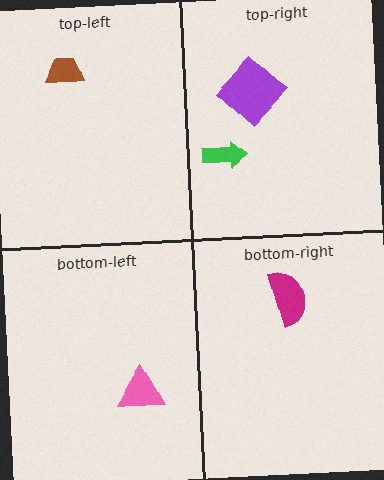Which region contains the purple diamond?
The top-right region.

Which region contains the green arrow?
The top-right region.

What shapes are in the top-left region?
The brown trapezoid.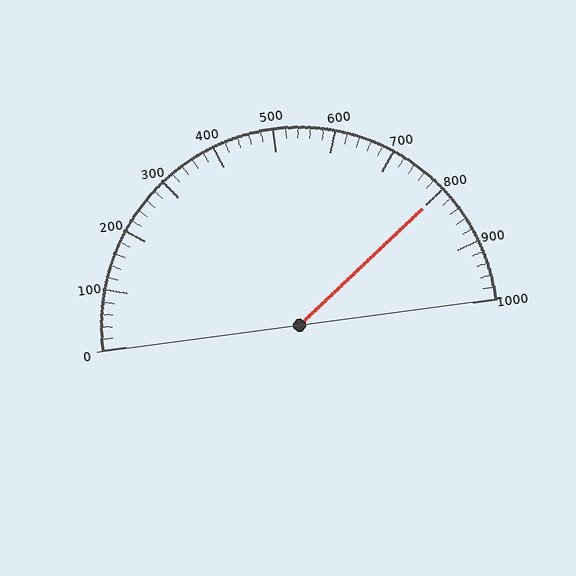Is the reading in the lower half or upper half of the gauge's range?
The reading is in the upper half of the range (0 to 1000).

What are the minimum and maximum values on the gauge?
The gauge ranges from 0 to 1000.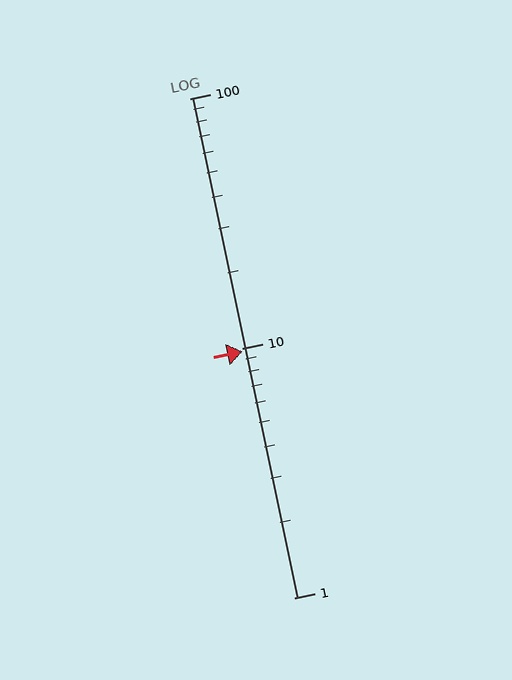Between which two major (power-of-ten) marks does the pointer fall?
The pointer is between 1 and 10.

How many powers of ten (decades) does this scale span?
The scale spans 2 decades, from 1 to 100.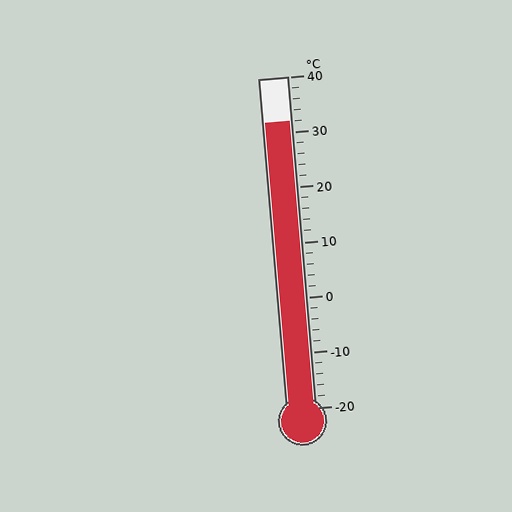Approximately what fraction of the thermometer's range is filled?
The thermometer is filled to approximately 85% of its range.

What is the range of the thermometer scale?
The thermometer scale ranges from -20°C to 40°C.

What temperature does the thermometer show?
The thermometer shows approximately 32°C.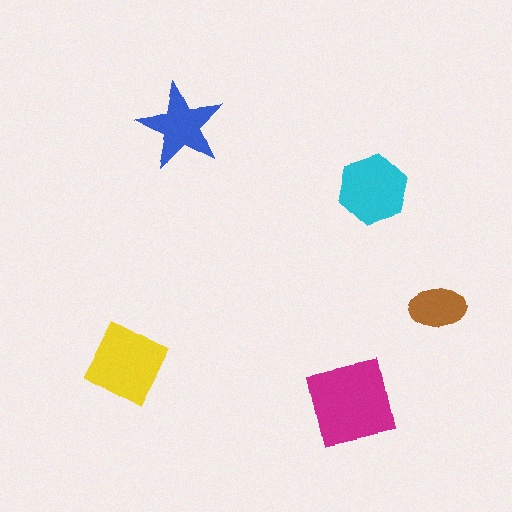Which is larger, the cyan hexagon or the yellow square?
The yellow square.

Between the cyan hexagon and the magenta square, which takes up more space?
The magenta square.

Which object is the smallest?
The brown ellipse.